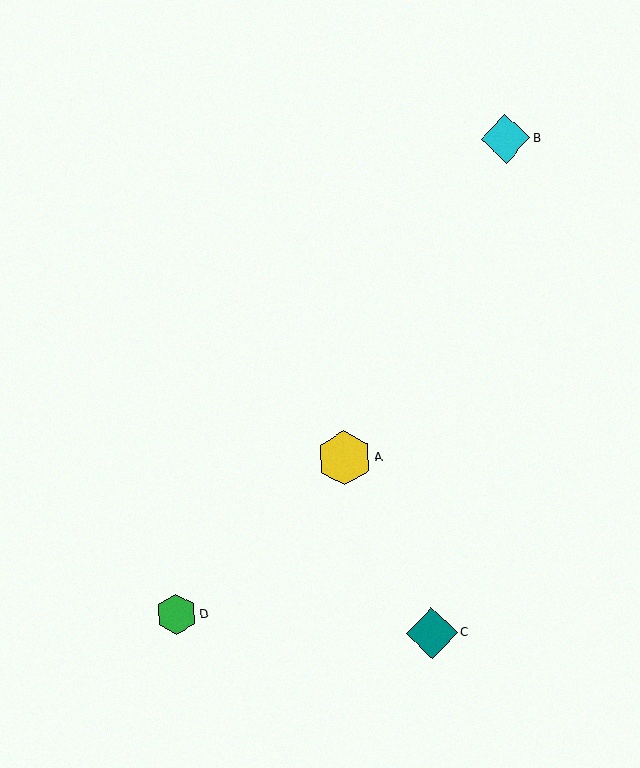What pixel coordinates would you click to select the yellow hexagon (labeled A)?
Click at (344, 458) to select the yellow hexagon A.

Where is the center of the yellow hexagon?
The center of the yellow hexagon is at (344, 458).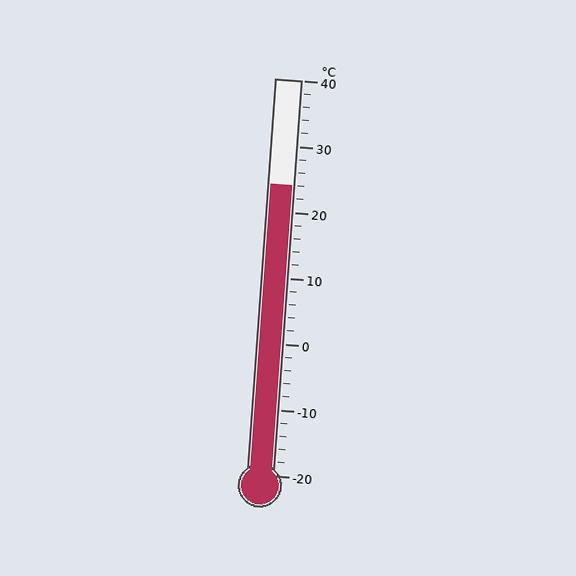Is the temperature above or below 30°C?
The temperature is below 30°C.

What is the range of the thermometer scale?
The thermometer scale ranges from -20°C to 40°C.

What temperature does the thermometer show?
The thermometer shows approximately 24°C.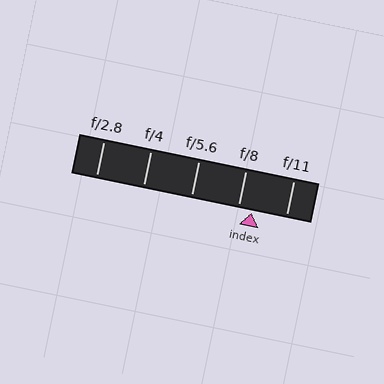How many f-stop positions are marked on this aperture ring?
There are 5 f-stop positions marked.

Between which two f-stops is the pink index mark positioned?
The index mark is between f/8 and f/11.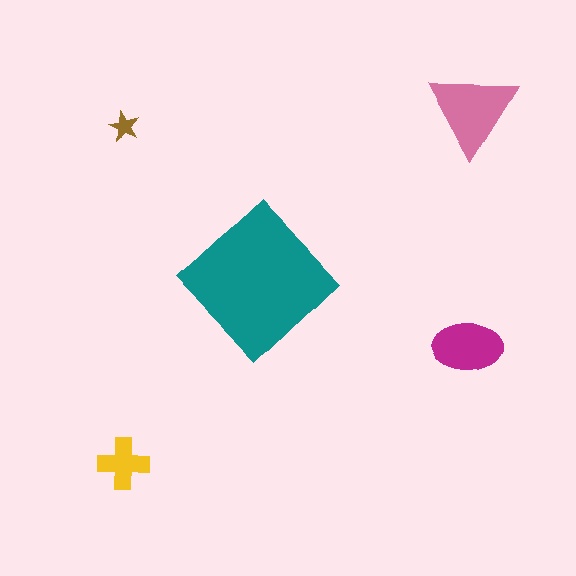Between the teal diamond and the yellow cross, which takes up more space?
The teal diamond.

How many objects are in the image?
There are 5 objects in the image.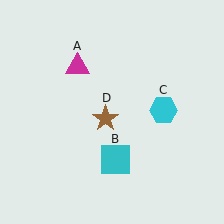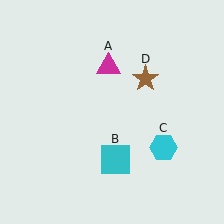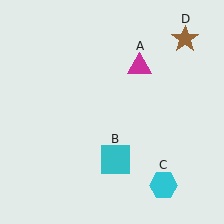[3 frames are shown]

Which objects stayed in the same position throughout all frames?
Cyan square (object B) remained stationary.